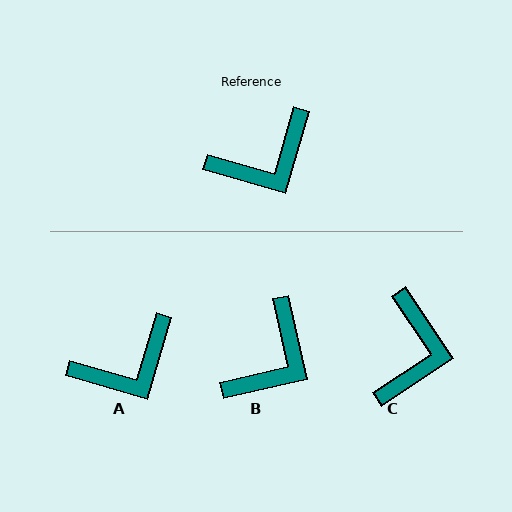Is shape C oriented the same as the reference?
No, it is off by about 50 degrees.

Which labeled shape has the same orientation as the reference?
A.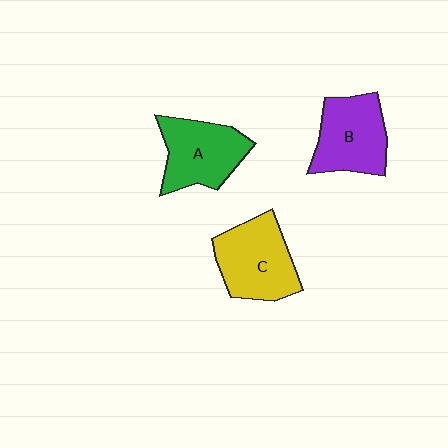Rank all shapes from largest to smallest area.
From largest to smallest: C (yellow), B (purple), A (green).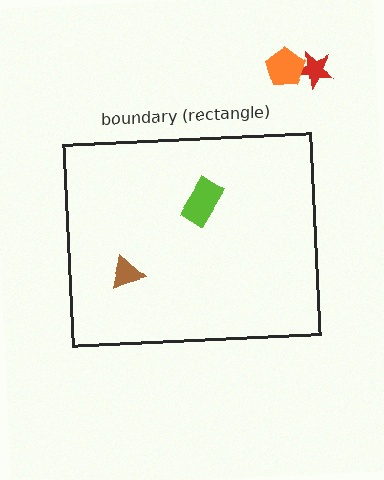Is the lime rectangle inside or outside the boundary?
Inside.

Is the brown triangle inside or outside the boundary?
Inside.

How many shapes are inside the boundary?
2 inside, 2 outside.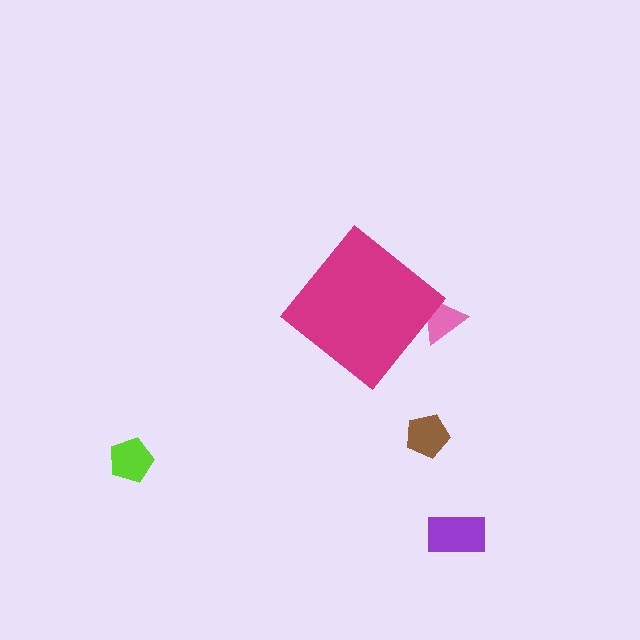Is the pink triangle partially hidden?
Yes, the pink triangle is partially hidden behind the magenta diamond.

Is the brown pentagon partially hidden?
No, the brown pentagon is fully visible.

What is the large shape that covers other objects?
A magenta diamond.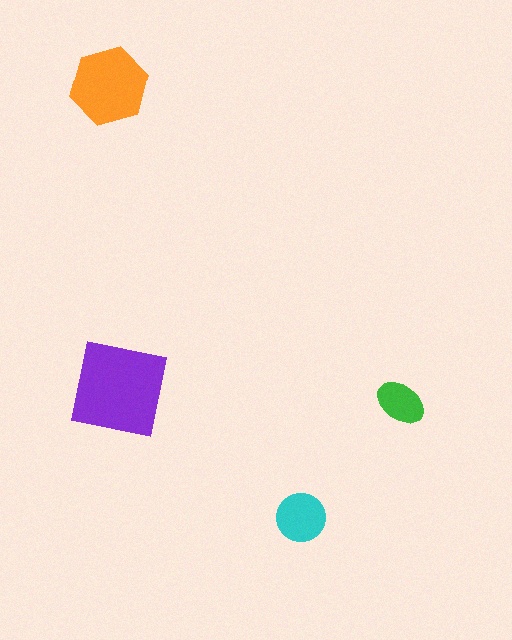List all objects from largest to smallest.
The purple square, the orange hexagon, the cyan circle, the green ellipse.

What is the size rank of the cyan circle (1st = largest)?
3rd.